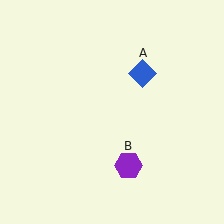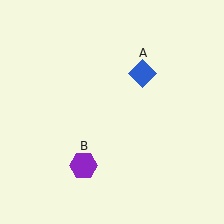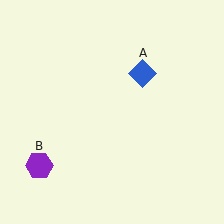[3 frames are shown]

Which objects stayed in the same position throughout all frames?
Blue diamond (object A) remained stationary.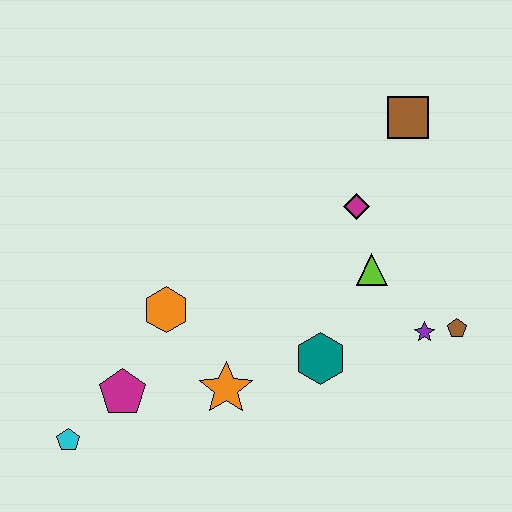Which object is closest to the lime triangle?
The magenta diamond is closest to the lime triangle.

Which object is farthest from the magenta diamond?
The cyan pentagon is farthest from the magenta diamond.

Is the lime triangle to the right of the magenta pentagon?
Yes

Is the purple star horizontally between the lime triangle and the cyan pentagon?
No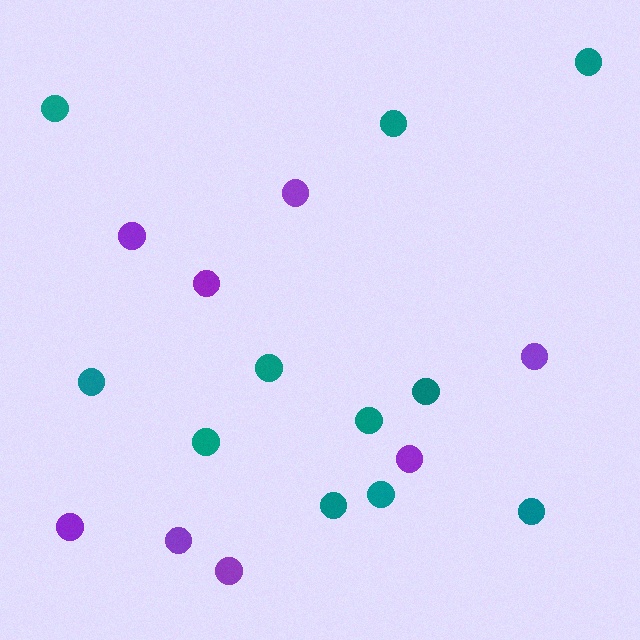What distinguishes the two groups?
There are 2 groups: one group of teal circles (11) and one group of purple circles (8).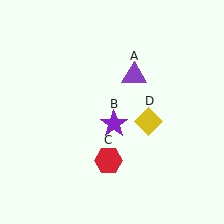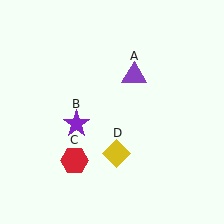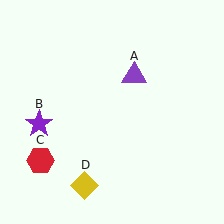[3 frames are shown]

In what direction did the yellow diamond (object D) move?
The yellow diamond (object D) moved down and to the left.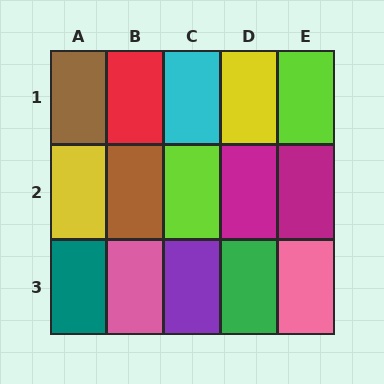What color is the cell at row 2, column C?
Lime.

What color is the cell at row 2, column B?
Brown.